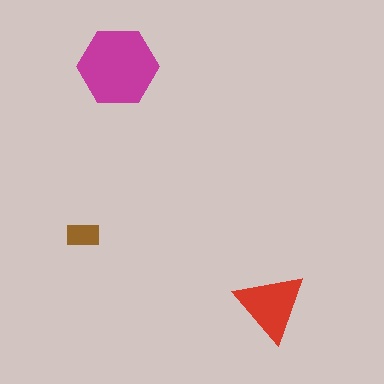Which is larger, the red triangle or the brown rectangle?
The red triangle.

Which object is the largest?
The magenta hexagon.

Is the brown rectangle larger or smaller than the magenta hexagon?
Smaller.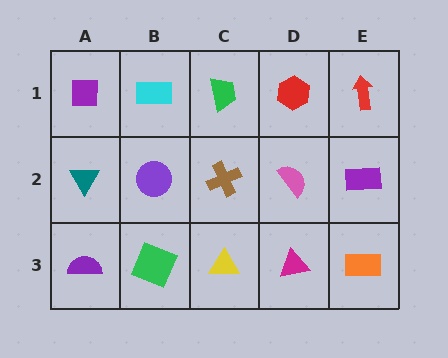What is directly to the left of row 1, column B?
A purple square.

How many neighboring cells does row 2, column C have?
4.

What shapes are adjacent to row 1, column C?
A brown cross (row 2, column C), a cyan rectangle (row 1, column B), a red hexagon (row 1, column D).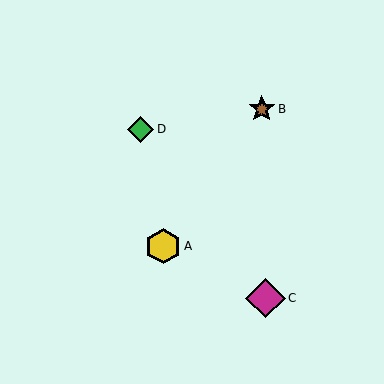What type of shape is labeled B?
Shape B is a brown star.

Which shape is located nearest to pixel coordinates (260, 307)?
The magenta diamond (labeled C) at (266, 298) is nearest to that location.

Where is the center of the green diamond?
The center of the green diamond is at (141, 129).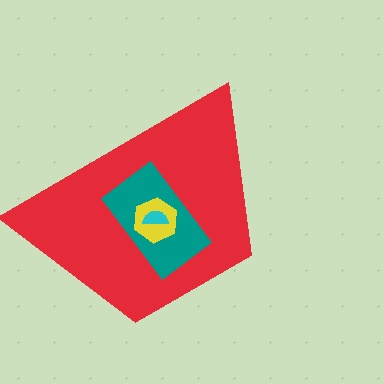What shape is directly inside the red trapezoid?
The teal rectangle.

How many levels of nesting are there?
4.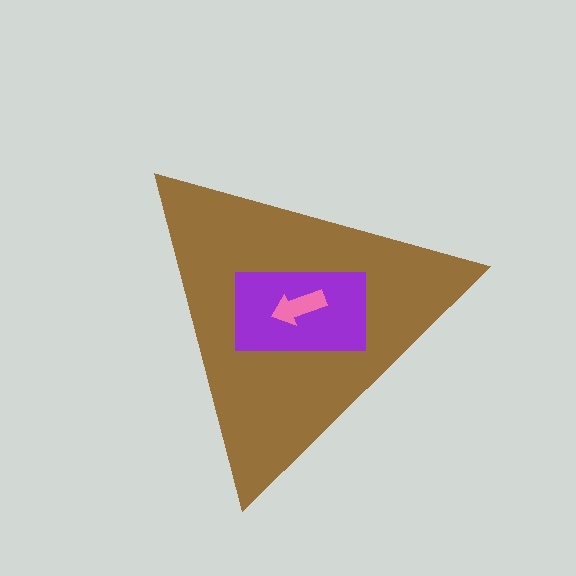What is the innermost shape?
The pink arrow.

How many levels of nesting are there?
3.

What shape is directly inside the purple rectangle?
The pink arrow.